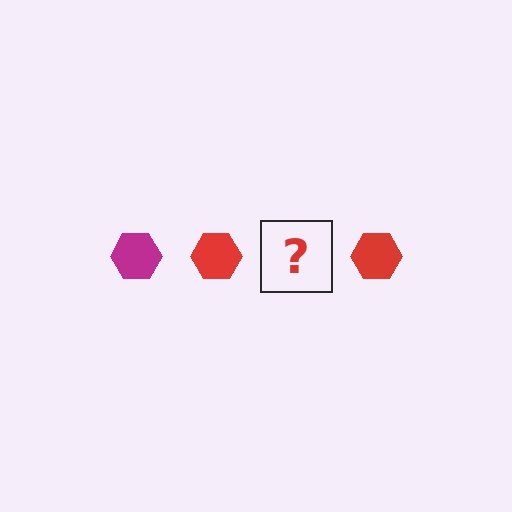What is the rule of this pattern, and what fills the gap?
The rule is that the pattern cycles through magenta, red hexagons. The gap should be filled with a magenta hexagon.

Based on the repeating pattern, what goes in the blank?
The blank should be a magenta hexagon.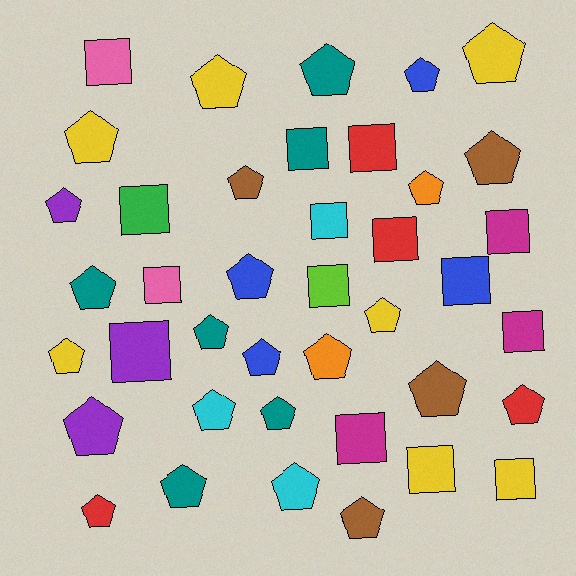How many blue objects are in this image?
There are 4 blue objects.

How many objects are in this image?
There are 40 objects.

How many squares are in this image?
There are 15 squares.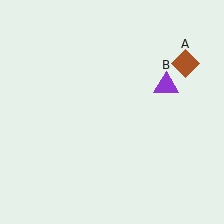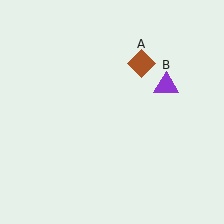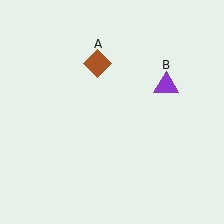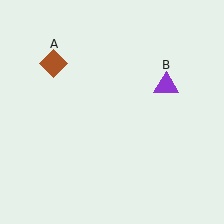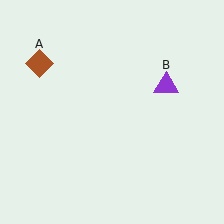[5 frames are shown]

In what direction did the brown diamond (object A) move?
The brown diamond (object A) moved left.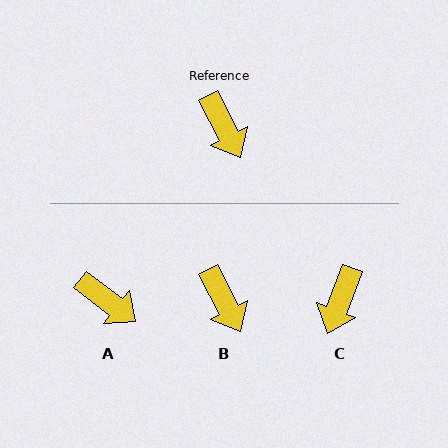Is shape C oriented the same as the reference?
No, it is off by about 48 degrees.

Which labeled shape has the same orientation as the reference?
B.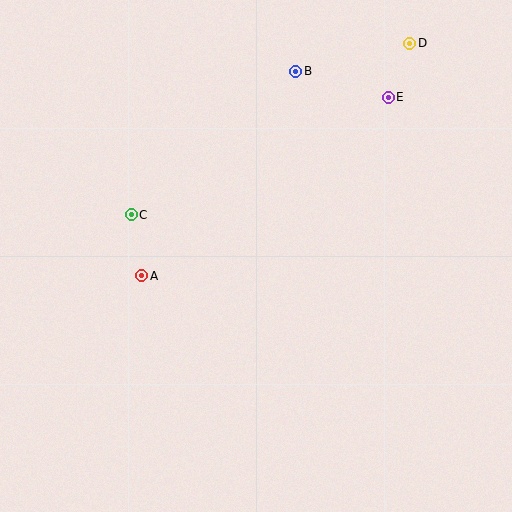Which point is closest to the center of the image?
Point A at (142, 276) is closest to the center.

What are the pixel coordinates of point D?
Point D is at (410, 43).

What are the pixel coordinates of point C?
Point C is at (131, 215).